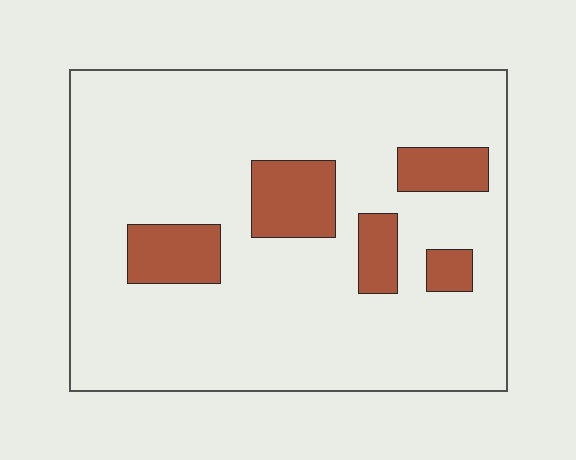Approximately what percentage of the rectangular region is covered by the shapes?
Approximately 15%.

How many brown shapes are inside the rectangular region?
5.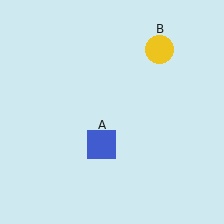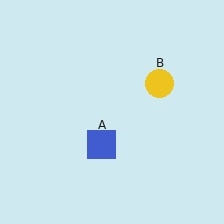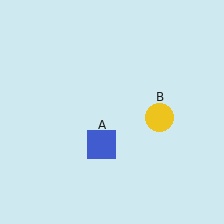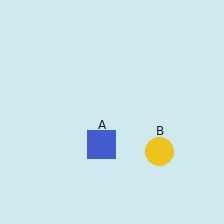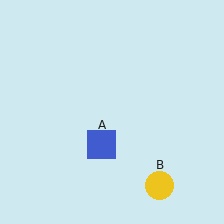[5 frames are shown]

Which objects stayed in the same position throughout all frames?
Blue square (object A) remained stationary.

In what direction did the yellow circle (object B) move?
The yellow circle (object B) moved down.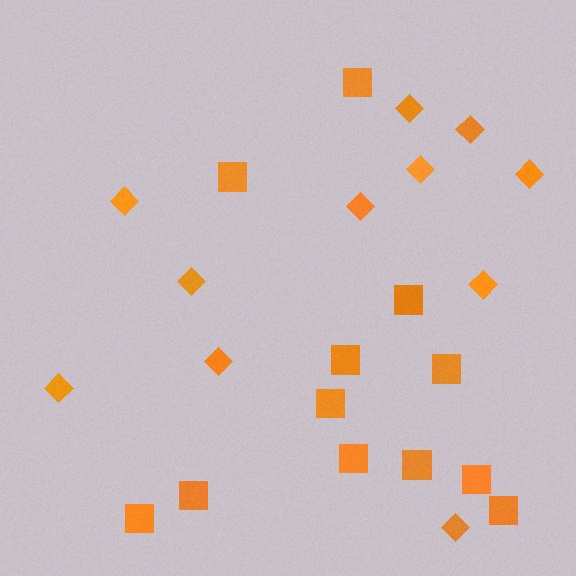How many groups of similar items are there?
There are 2 groups: one group of diamonds (11) and one group of squares (12).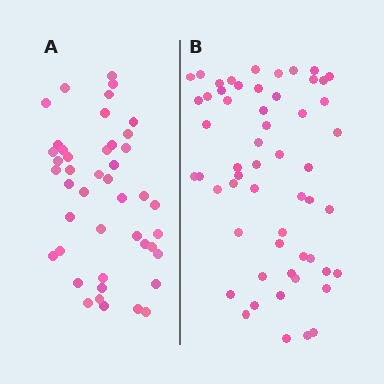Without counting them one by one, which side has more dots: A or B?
Region B (the right region) has more dots.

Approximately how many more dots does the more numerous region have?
Region B has roughly 12 or so more dots than region A.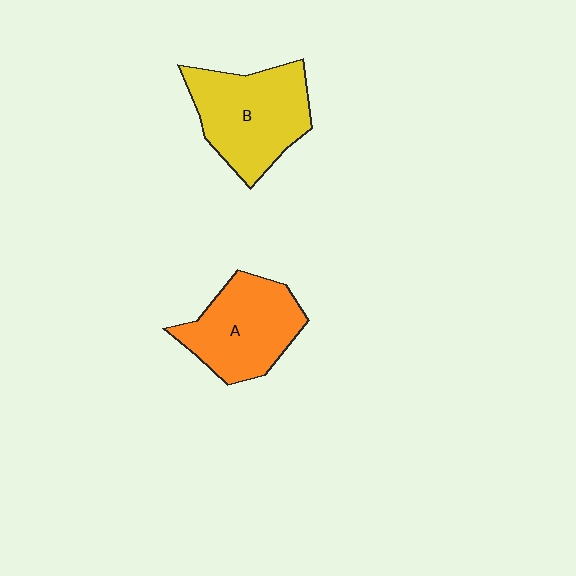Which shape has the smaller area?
Shape A (orange).